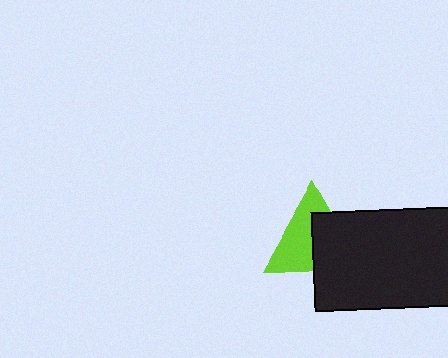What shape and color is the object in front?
The object in front is a black rectangle.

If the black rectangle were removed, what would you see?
You would see the complete lime triangle.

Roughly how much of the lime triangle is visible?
About half of it is visible (roughly 54%).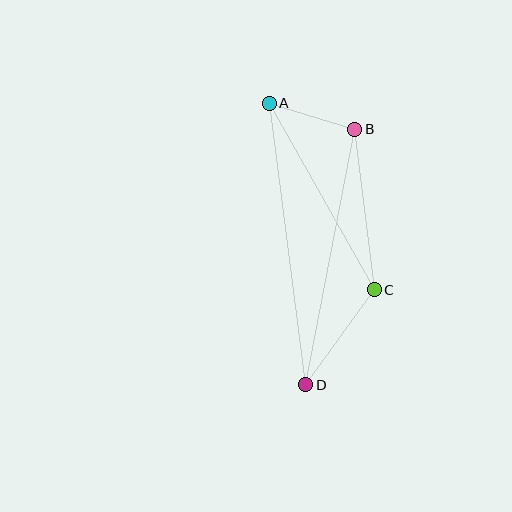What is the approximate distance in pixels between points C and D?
The distance between C and D is approximately 117 pixels.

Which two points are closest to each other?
Points A and B are closest to each other.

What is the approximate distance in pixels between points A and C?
The distance between A and C is approximately 214 pixels.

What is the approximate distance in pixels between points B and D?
The distance between B and D is approximately 260 pixels.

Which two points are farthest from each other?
Points A and D are farthest from each other.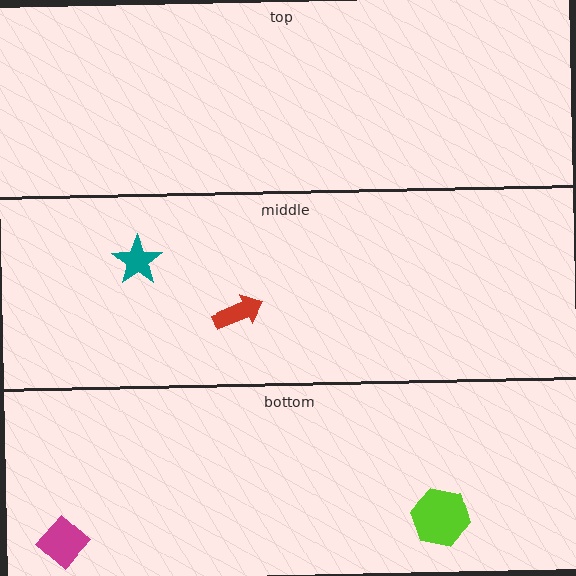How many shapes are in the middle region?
2.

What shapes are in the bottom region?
The magenta diamond, the lime hexagon.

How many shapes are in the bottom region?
2.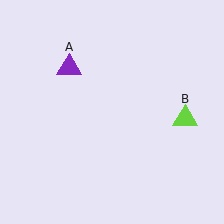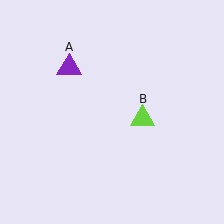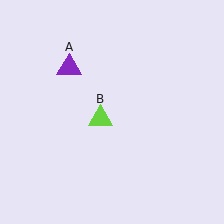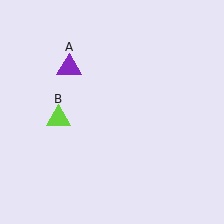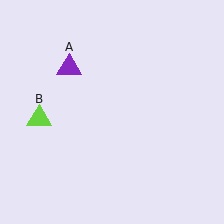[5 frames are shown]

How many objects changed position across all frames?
1 object changed position: lime triangle (object B).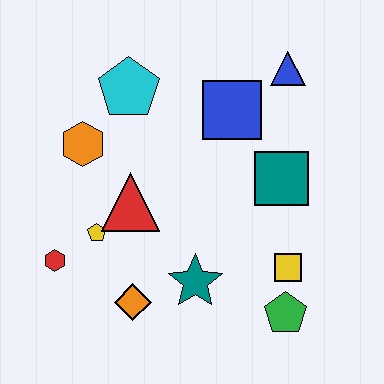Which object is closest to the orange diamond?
The teal star is closest to the orange diamond.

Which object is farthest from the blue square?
The red hexagon is farthest from the blue square.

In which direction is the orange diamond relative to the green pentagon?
The orange diamond is to the left of the green pentagon.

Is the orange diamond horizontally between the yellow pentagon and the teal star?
Yes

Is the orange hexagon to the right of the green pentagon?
No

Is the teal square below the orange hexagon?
Yes